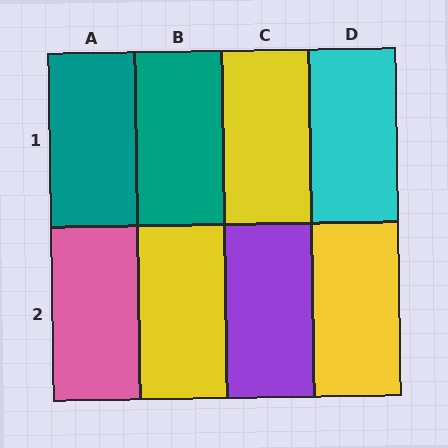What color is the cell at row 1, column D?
Cyan.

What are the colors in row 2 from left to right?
Pink, yellow, purple, yellow.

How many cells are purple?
1 cell is purple.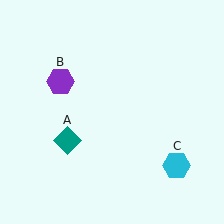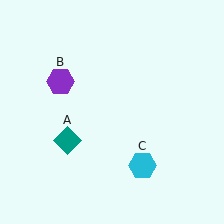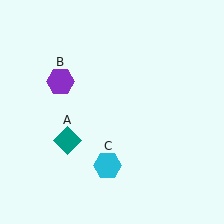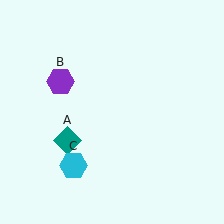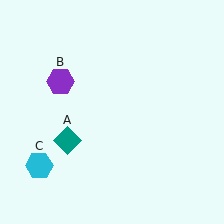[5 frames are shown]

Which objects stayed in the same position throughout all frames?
Teal diamond (object A) and purple hexagon (object B) remained stationary.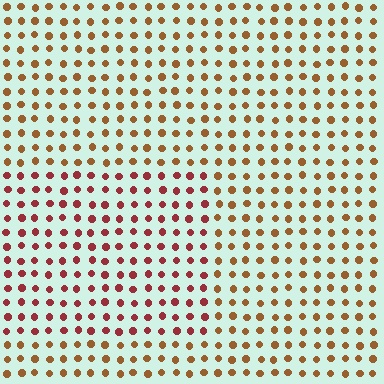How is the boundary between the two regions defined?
The boundary is defined purely by a slight shift in hue (about 35 degrees). Spacing, size, and orientation are identical on both sides.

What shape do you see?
I see a rectangle.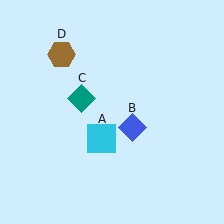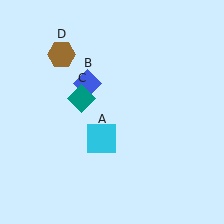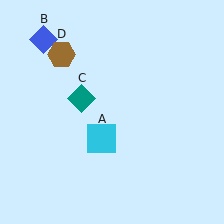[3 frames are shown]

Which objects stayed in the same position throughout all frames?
Cyan square (object A) and teal diamond (object C) and brown hexagon (object D) remained stationary.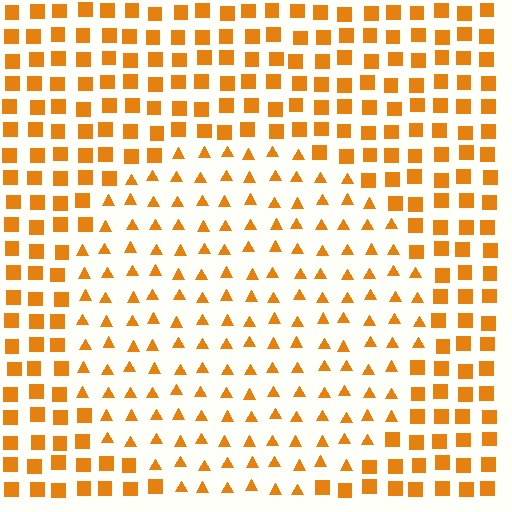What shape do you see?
I see a circle.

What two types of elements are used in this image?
The image uses triangles inside the circle region and squares outside it.